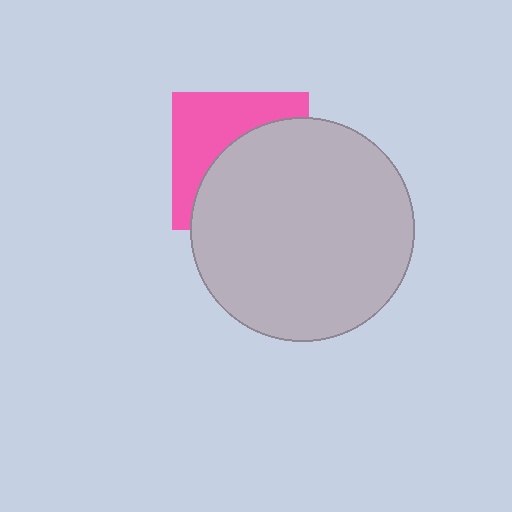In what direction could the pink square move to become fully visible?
The pink square could move toward the upper-left. That would shift it out from behind the light gray circle entirely.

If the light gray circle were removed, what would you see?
You would see the complete pink square.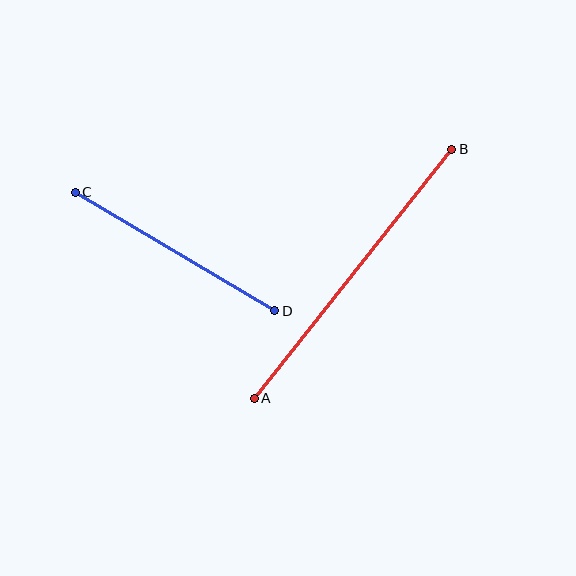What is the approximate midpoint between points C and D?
The midpoint is at approximately (175, 251) pixels.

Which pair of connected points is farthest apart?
Points A and B are farthest apart.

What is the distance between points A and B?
The distance is approximately 318 pixels.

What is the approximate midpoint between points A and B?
The midpoint is at approximately (353, 274) pixels.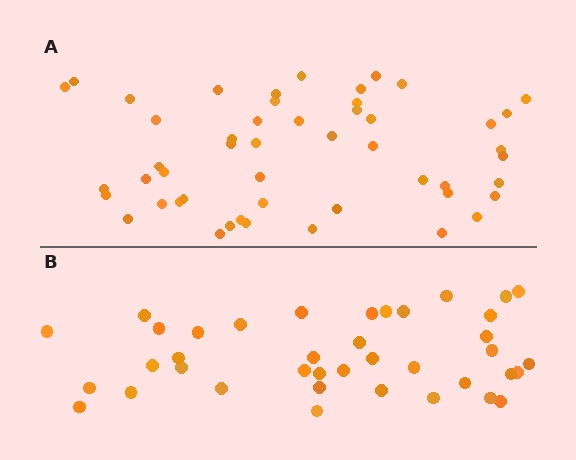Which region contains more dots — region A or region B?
Region A (the top region) has more dots.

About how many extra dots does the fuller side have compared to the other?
Region A has roughly 12 or so more dots than region B.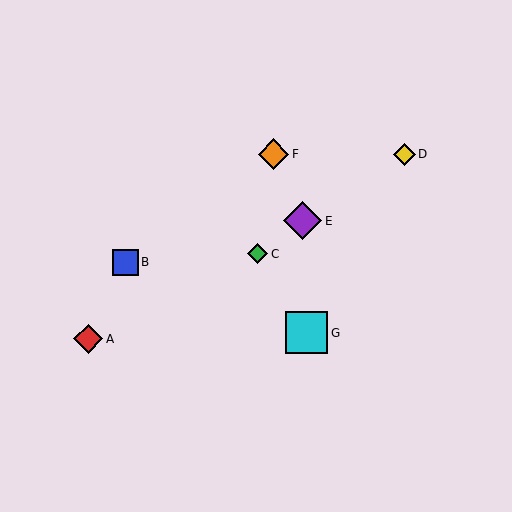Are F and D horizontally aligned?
Yes, both are at y≈154.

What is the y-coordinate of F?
Object F is at y≈154.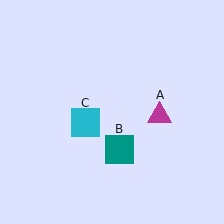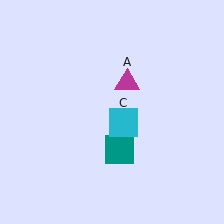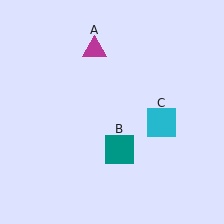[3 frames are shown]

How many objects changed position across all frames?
2 objects changed position: magenta triangle (object A), cyan square (object C).